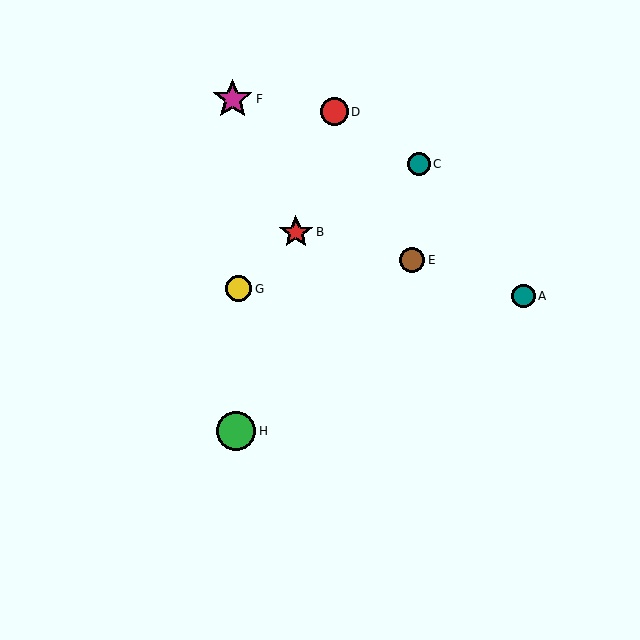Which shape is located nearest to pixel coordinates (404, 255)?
The brown circle (labeled E) at (412, 260) is nearest to that location.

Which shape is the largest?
The magenta star (labeled F) is the largest.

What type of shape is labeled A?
Shape A is a teal circle.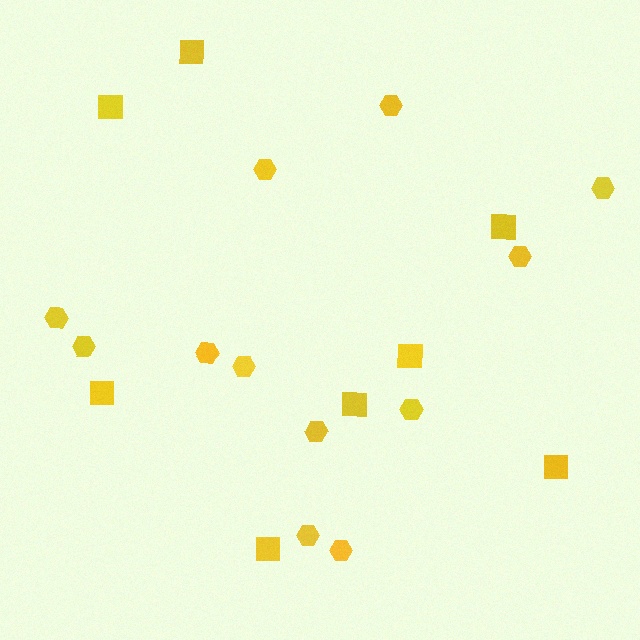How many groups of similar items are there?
There are 2 groups: one group of squares (8) and one group of hexagons (12).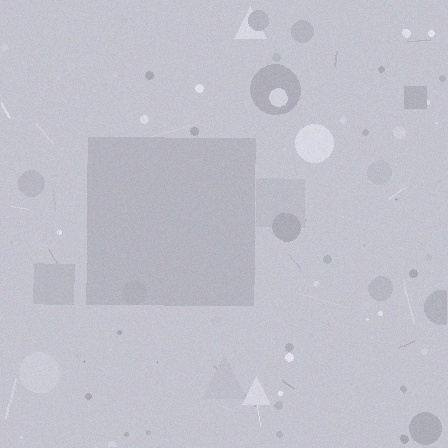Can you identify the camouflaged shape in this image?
The camouflaged shape is a square.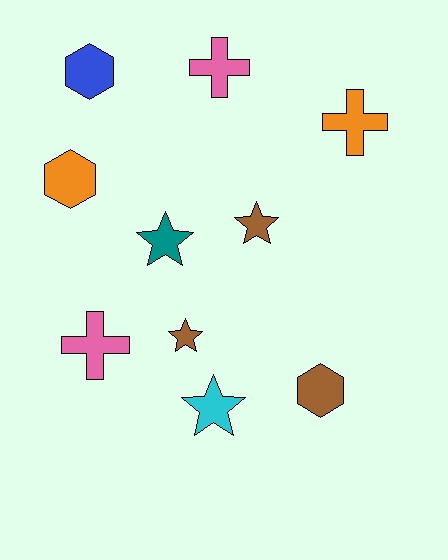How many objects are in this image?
There are 10 objects.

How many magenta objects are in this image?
There are no magenta objects.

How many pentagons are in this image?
There are no pentagons.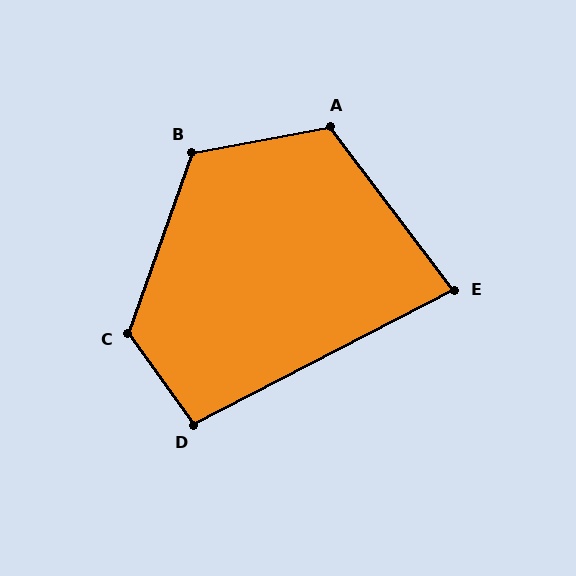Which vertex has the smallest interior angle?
E, at approximately 80 degrees.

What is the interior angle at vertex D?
Approximately 98 degrees (obtuse).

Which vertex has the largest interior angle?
C, at approximately 125 degrees.